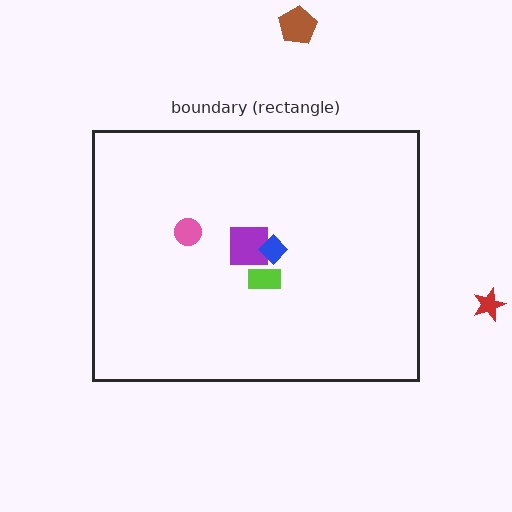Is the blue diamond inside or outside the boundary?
Inside.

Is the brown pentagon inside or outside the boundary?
Outside.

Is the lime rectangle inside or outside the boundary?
Inside.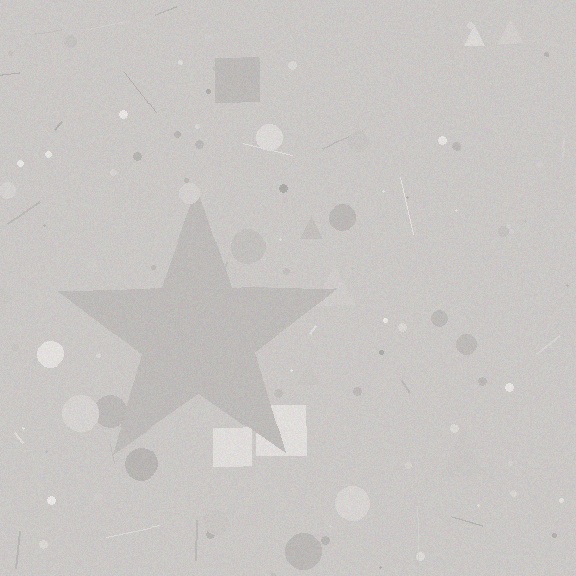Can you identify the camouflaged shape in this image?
The camouflaged shape is a star.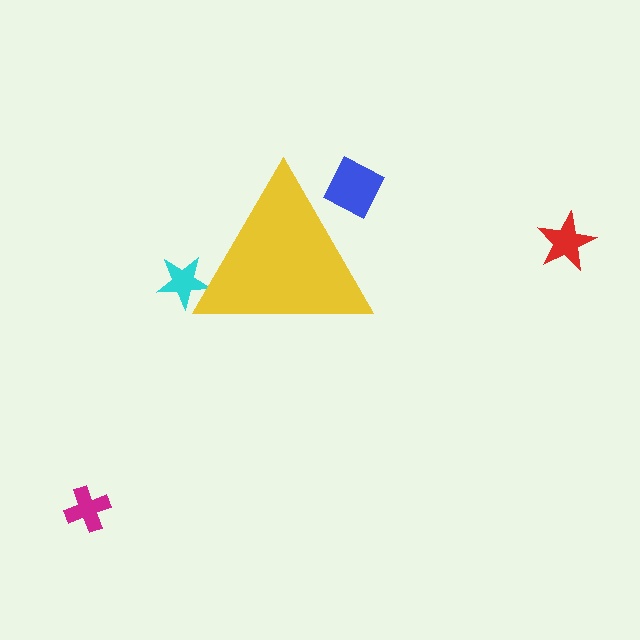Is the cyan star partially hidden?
Yes, the cyan star is partially hidden behind the yellow triangle.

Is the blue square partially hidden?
Yes, the blue square is partially hidden behind the yellow triangle.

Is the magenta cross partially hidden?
No, the magenta cross is fully visible.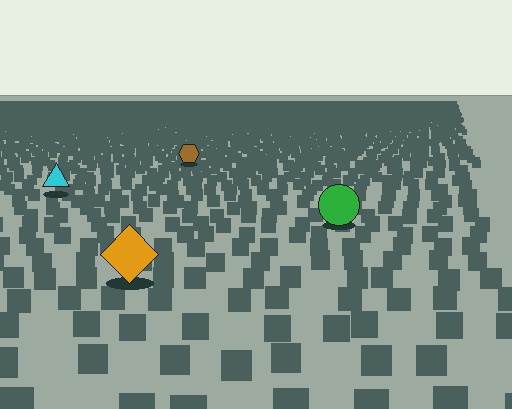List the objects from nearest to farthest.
From nearest to farthest: the orange diamond, the green circle, the cyan triangle, the brown hexagon.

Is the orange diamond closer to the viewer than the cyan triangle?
Yes. The orange diamond is closer — you can tell from the texture gradient: the ground texture is coarser near it.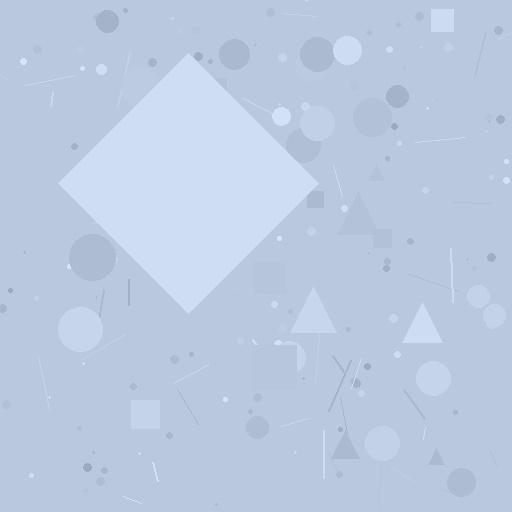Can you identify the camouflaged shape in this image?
The camouflaged shape is a diamond.